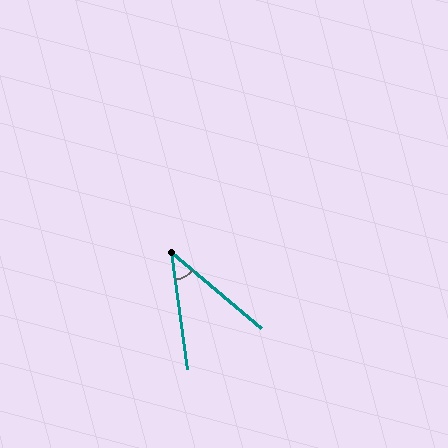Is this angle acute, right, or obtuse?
It is acute.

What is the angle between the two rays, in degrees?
Approximately 42 degrees.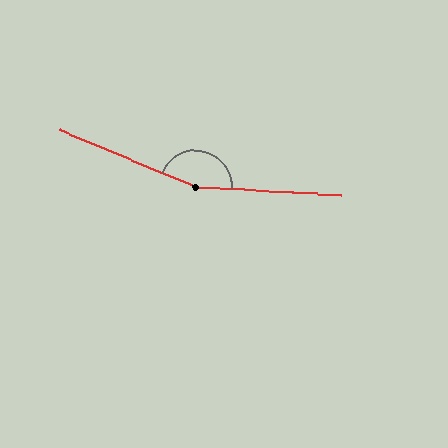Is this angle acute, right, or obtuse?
It is obtuse.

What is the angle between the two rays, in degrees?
Approximately 160 degrees.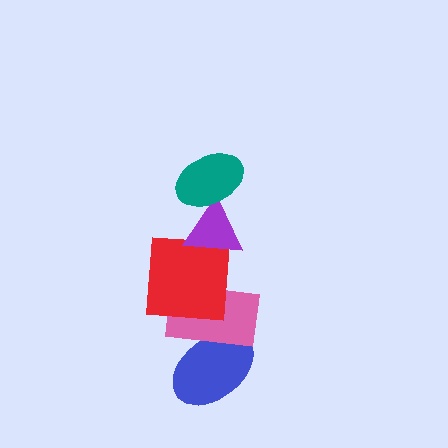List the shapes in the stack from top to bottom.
From top to bottom: the teal ellipse, the purple triangle, the red square, the pink rectangle, the blue ellipse.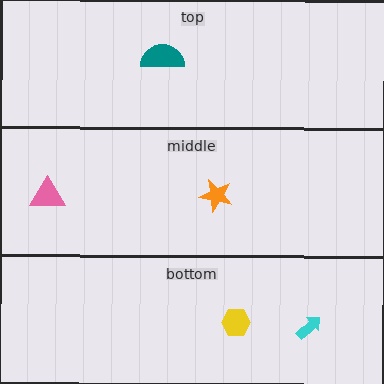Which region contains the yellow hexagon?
The bottom region.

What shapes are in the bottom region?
The cyan arrow, the yellow hexagon.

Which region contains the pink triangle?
The middle region.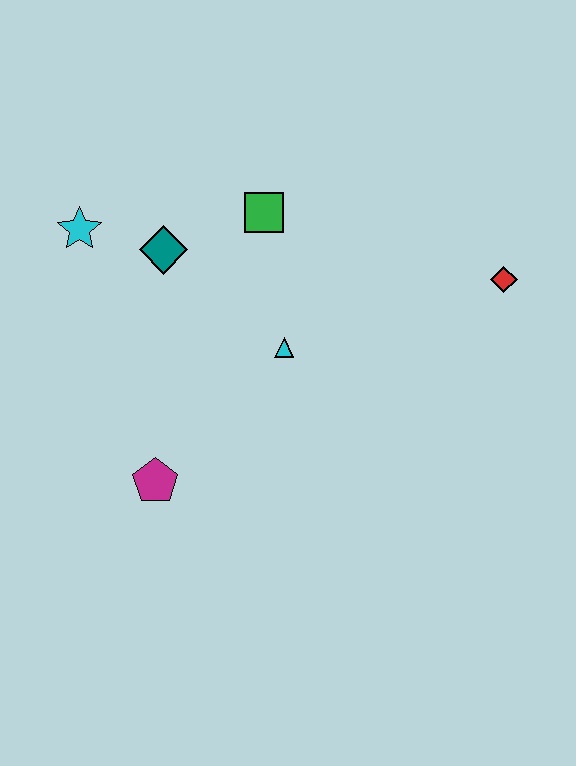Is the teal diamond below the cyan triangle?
No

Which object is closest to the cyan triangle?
The green square is closest to the cyan triangle.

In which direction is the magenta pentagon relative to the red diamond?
The magenta pentagon is to the left of the red diamond.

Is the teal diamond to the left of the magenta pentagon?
No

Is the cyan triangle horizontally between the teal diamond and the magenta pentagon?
No